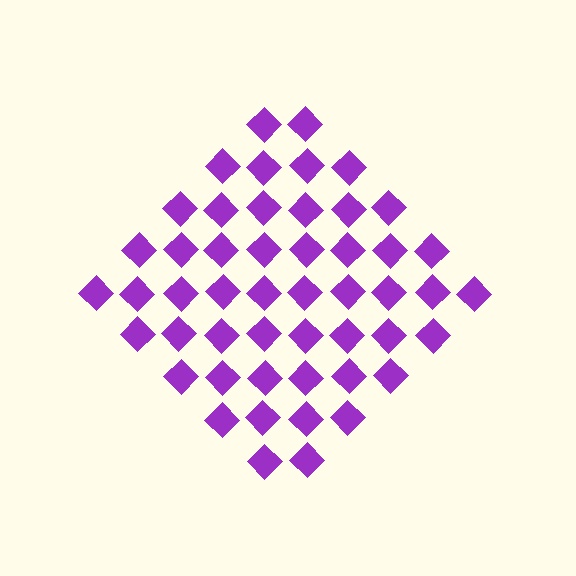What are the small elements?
The small elements are diamonds.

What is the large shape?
The large shape is a diamond.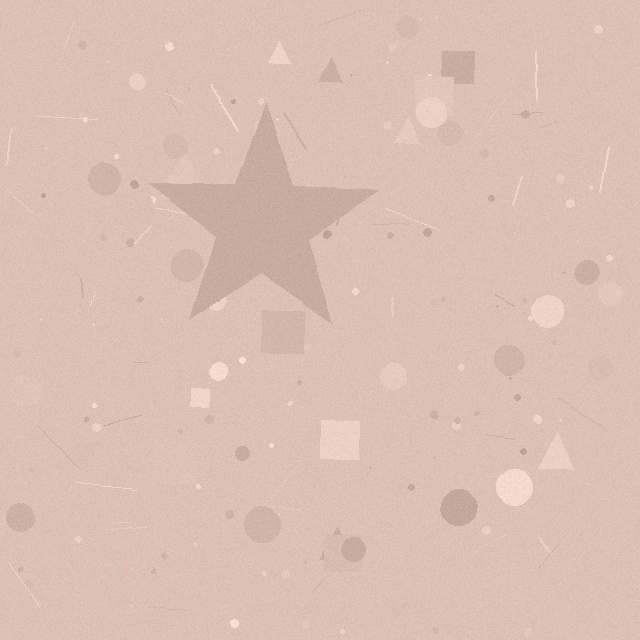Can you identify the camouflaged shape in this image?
The camouflaged shape is a star.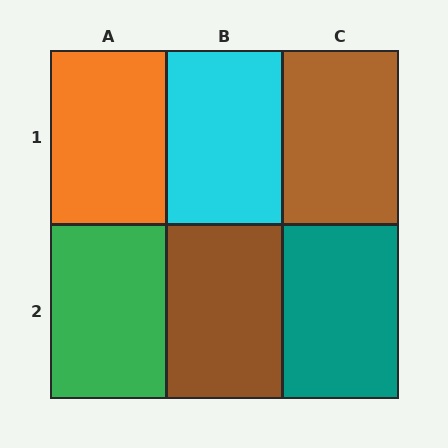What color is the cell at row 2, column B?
Brown.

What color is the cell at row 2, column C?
Teal.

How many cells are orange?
1 cell is orange.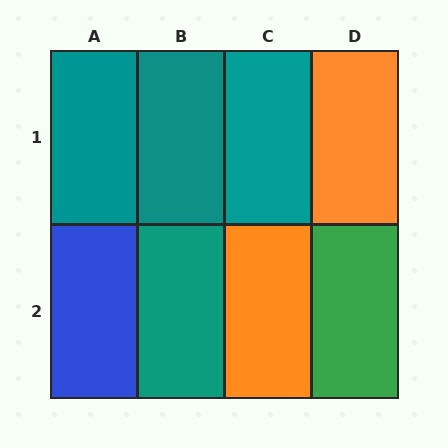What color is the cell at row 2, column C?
Orange.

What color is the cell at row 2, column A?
Blue.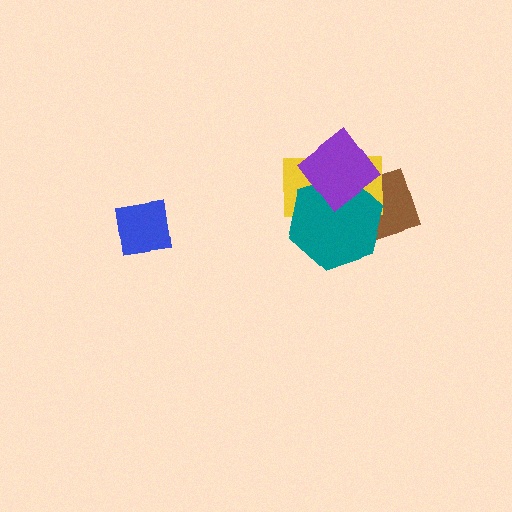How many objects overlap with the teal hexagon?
3 objects overlap with the teal hexagon.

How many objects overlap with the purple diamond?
3 objects overlap with the purple diamond.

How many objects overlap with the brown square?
3 objects overlap with the brown square.